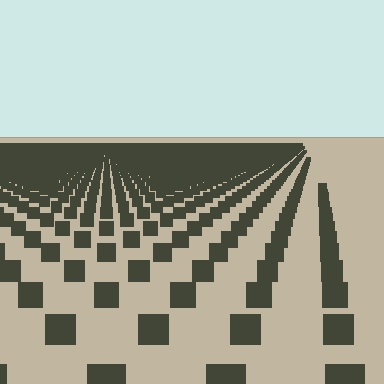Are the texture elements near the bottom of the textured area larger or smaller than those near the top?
Larger. Near the bottom, elements are closer to the viewer and appear at a bigger on-screen size.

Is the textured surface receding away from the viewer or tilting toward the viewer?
The surface is receding away from the viewer. Texture elements get smaller and denser toward the top.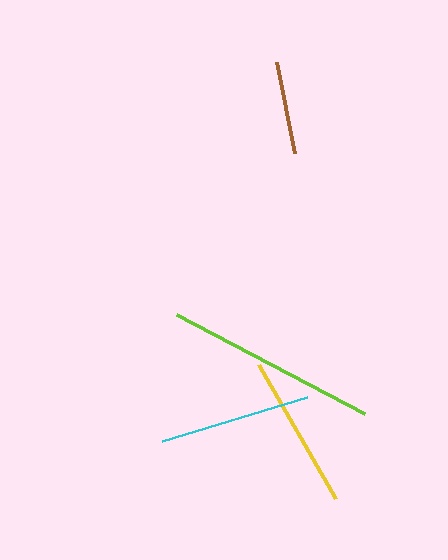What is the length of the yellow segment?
The yellow segment is approximately 155 pixels long.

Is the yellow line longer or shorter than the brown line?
The yellow line is longer than the brown line.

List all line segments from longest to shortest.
From longest to shortest: lime, yellow, cyan, brown.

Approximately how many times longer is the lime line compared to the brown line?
The lime line is approximately 2.3 times the length of the brown line.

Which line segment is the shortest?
The brown line is the shortest at approximately 93 pixels.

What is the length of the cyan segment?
The cyan segment is approximately 152 pixels long.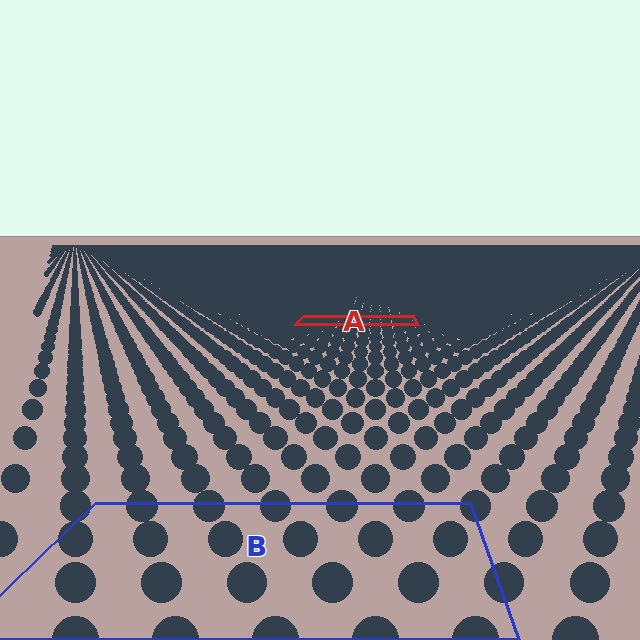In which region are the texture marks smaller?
The texture marks are smaller in region A, because it is farther away.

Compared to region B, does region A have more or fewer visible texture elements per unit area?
Region A has more texture elements per unit area — they are packed more densely because it is farther away.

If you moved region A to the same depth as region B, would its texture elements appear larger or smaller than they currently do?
They would appear larger. At a closer depth, the same texture elements are projected at a bigger on-screen size.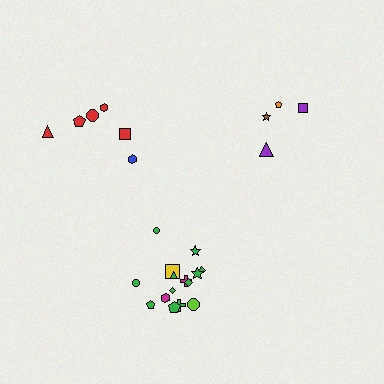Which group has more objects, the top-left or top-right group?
The top-left group.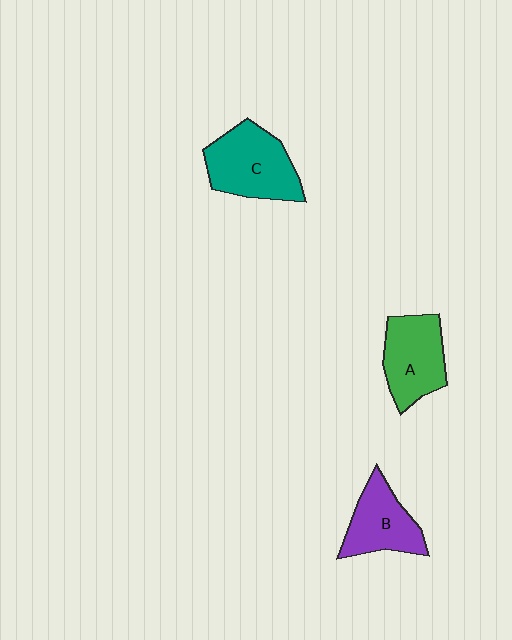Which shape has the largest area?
Shape C (teal).